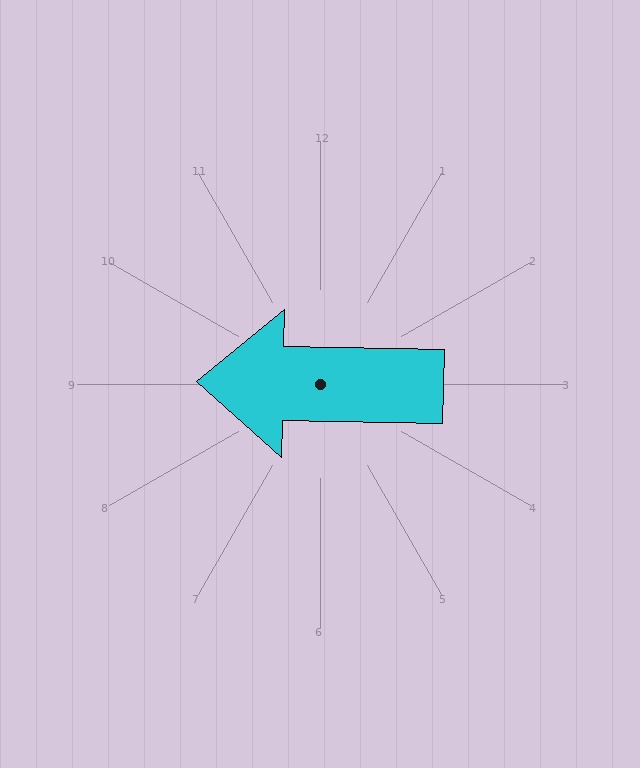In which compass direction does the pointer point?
West.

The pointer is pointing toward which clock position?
Roughly 9 o'clock.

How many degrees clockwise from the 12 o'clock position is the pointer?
Approximately 271 degrees.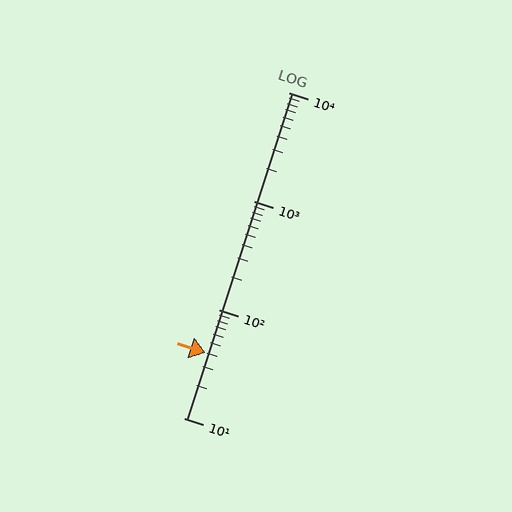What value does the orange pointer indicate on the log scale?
The pointer indicates approximately 40.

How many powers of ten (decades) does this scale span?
The scale spans 3 decades, from 10 to 10000.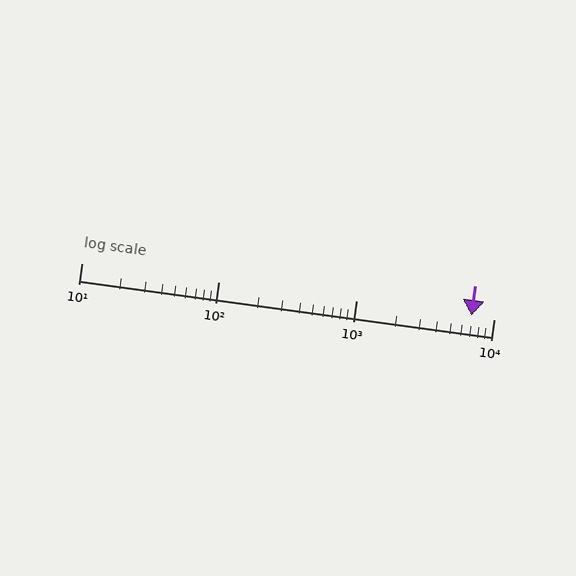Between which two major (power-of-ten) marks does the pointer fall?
The pointer is between 1000 and 10000.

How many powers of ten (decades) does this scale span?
The scale spans 3 decades, from 10 to 10000.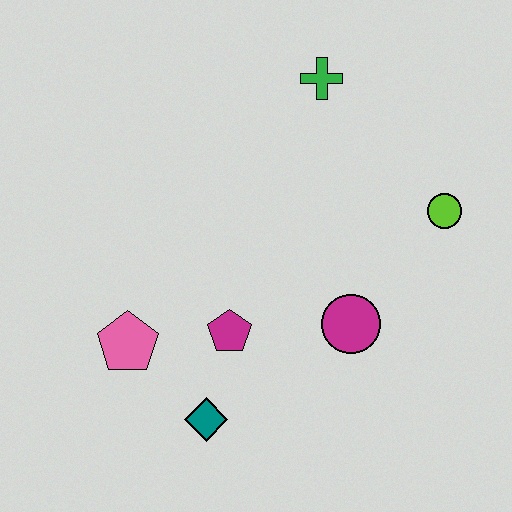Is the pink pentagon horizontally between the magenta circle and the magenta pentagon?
No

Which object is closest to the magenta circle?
The magenta pentagon is closest to the magenta circle.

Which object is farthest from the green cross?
The teal diamond is farthest from the green cross.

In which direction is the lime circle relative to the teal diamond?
The lime circle is to the right of the teal diamond.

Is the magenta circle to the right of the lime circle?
No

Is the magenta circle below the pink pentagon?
No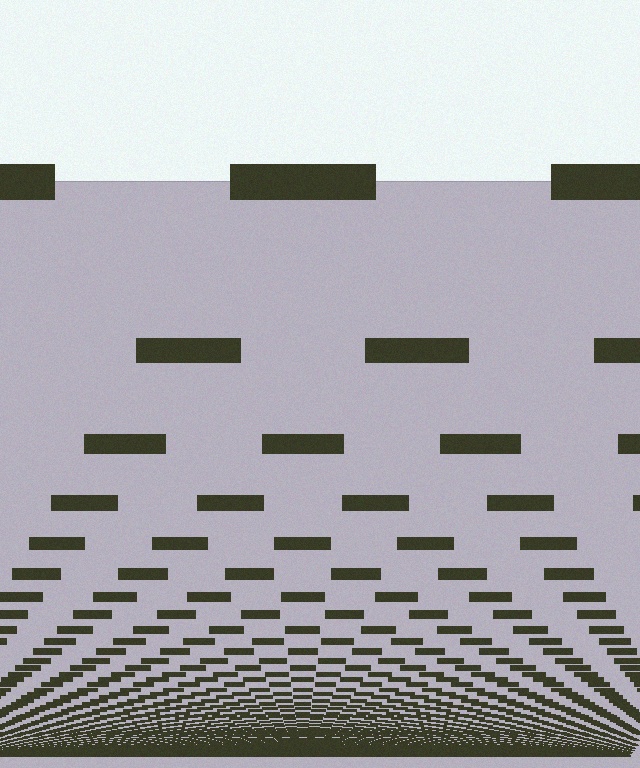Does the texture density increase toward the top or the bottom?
Density increases toward the bottom.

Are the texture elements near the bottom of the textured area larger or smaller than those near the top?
Smaller. The gradient is inverted — elements near the bottom are smaller and denser.